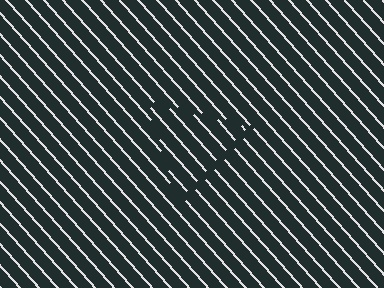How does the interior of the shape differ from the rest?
The interior of the shape contains the same grating, shifted by half a period — the contour is defined by the phase discontinuity where line-ends from the inner and outer gratings abut.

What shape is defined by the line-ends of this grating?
An illusory triangle. The interior of the shape contains the same grating, shifted by half a period — the contour is defined by the phase discontinuity where line-ends from the inner and outer gratings abut.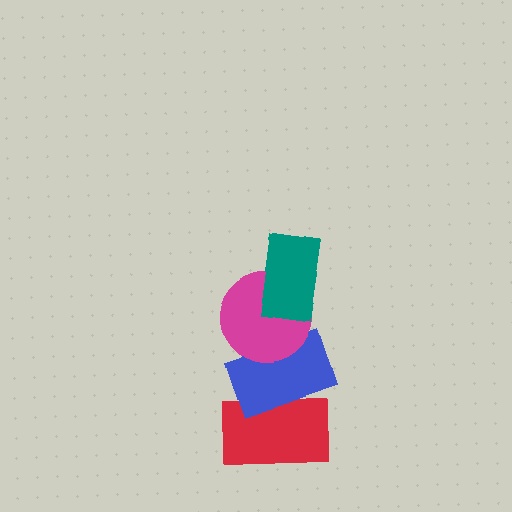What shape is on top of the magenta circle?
The teal rectangle is on top of the magenta circle.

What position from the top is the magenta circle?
The magenta circle is 2nd from the top.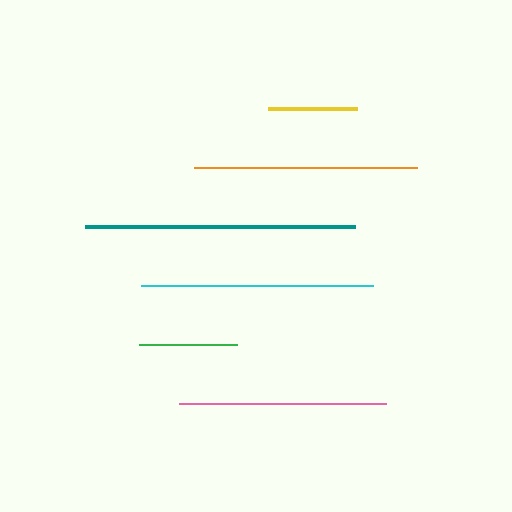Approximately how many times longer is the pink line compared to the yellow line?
The pink line is approximately 2.3 times the length of the yellow line.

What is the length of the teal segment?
The teal segment is approximately 269 pixels long.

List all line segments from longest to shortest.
From longest to shortest: teal, cyan, orange, pink, green, yellow.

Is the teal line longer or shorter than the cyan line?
The teal line is longer than the cyan line.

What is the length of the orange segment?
The orange segment is approximately 223 pixels long.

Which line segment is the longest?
The teal line is the longest at approximately 269 pixels.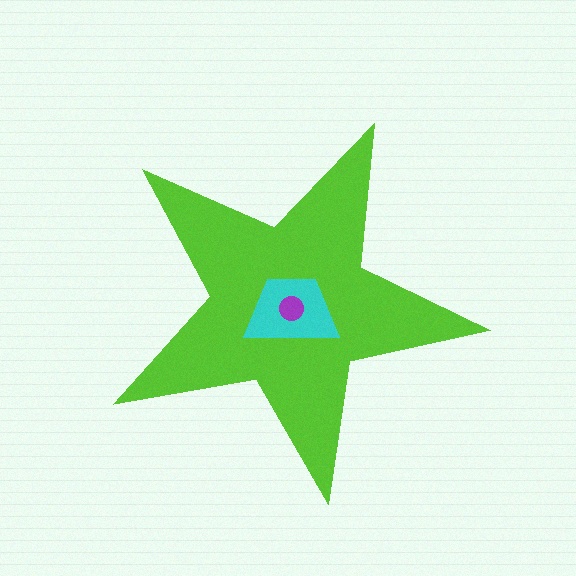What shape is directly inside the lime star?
The cyan trapezoid.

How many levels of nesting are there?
3.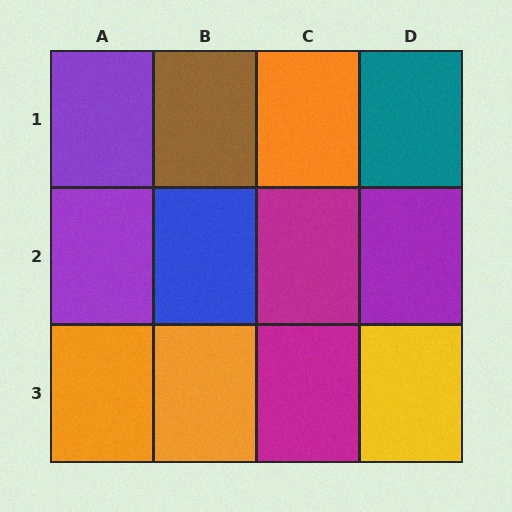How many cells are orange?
3 cells are orange.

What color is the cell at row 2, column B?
Blue.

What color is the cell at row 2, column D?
Purple.